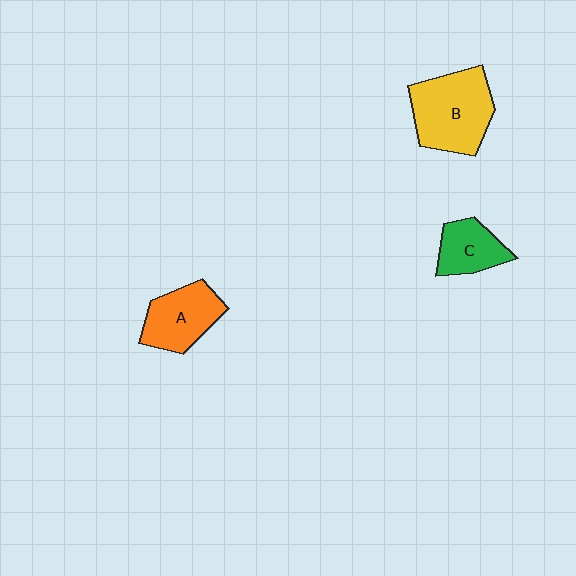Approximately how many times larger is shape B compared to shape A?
Approximately 1.4 times.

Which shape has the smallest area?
Shape C (green).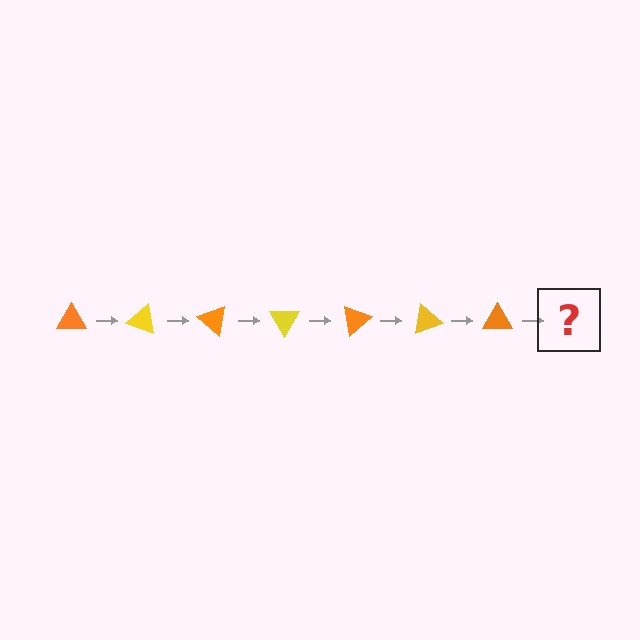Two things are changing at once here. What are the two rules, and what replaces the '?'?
The two rules are that it rotates 20 degrees each step and the color cycles through orange and yellow. The '?' should be a yellow triangle, rotated 140 degrees from the start.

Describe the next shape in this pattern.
It should be a yellow triangle, rotated 140 degrees from the start.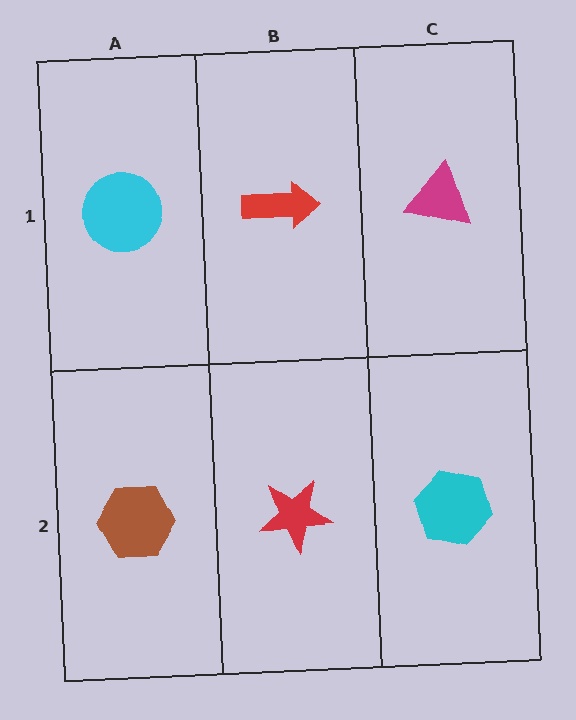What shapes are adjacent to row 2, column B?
A red arrow (row 1, column B), a brown hexagon (row 2, column A), a cyan hexagon (row 2, column C).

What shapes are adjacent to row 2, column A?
A cyan circle (row 1, column A), a red star (row 2, column B).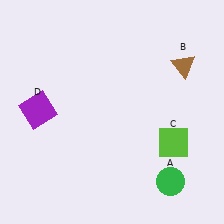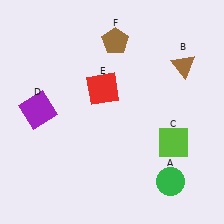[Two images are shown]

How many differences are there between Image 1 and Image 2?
There are 2 differences between the two images.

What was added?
A red square (E), a brown pentagon (F) were added in Image 2.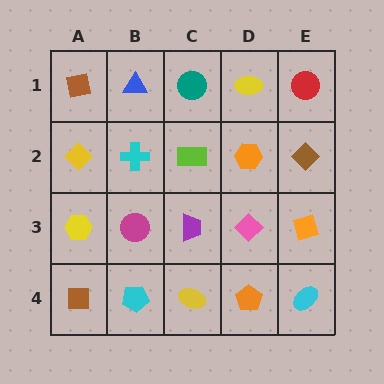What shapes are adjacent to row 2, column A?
A brown square (row 1, column A), a yellow hexagon (row 3, column A), a cyan cross (row 2, column B).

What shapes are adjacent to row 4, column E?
An orange diamond (row 3, column E), an orange pentagon (row 4, column D).